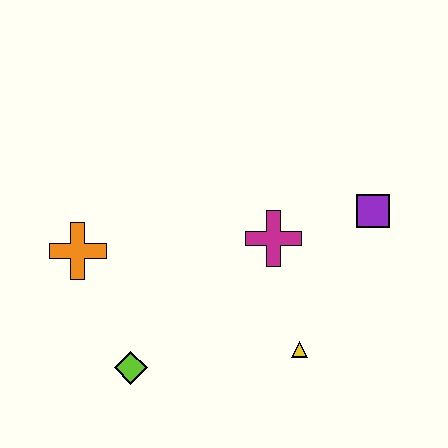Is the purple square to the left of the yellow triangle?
No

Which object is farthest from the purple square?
The orange cross is farthest from the purple square.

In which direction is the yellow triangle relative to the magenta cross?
The yellow triangle is below the magenta cross.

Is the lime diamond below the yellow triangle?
Yes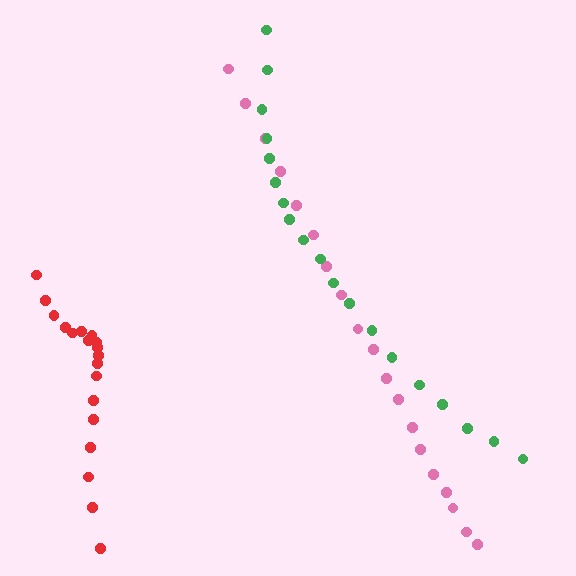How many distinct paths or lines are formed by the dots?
There are 3 distinct paths.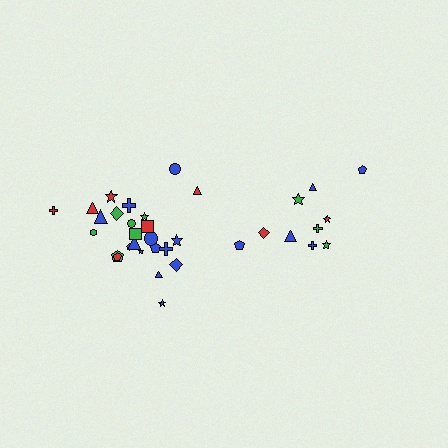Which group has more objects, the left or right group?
The left group.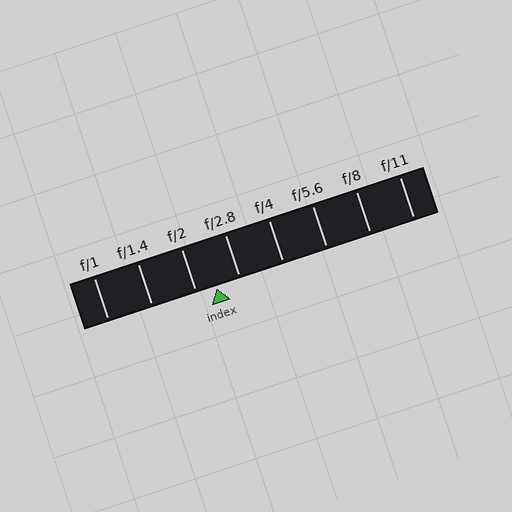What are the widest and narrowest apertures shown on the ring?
The widest aperture shown is f/1 and the narrowest is f/11.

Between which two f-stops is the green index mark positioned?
The index mark is between f/2 and f/2.8.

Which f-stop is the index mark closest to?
The index mark is closest to f/2.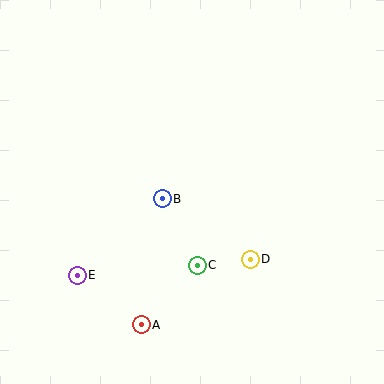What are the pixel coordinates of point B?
Point B is at (162, 199).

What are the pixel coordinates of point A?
Point A is at (141, 325).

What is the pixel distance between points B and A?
The distance between B and A is 128 pixels.